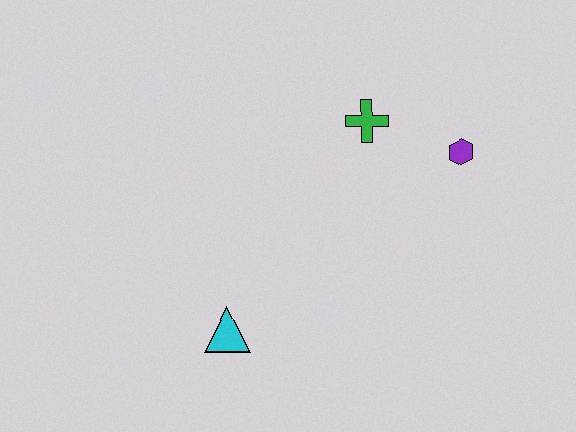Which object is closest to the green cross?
The purple hexagon is closest to the green cross.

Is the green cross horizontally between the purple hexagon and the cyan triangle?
Yes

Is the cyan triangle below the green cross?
Yes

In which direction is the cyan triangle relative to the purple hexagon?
The cyan triangle is to the left of the purple hexagon.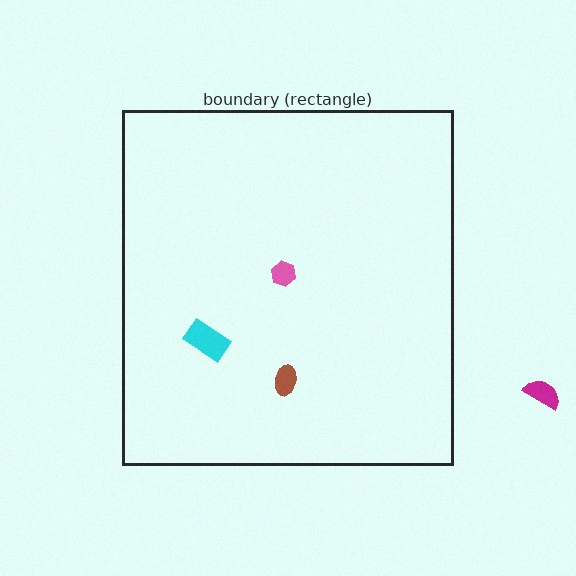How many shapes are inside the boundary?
3 inside, 1 outside.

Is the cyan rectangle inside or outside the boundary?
Inside.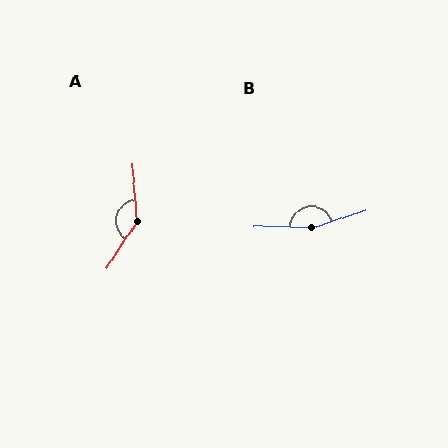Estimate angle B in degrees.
Approximately 161 degrees.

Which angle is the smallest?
A, at approximately 142 degrees.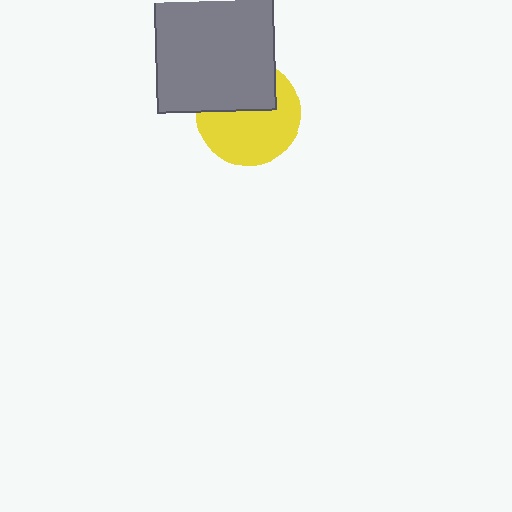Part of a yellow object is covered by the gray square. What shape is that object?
It is a circle.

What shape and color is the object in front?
The object in front is a gray square.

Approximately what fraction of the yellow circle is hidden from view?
Roughly 40% of the yellow circle is hidden behind the gray square.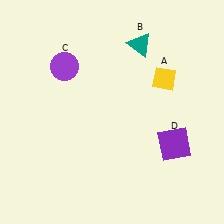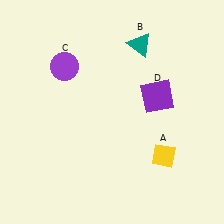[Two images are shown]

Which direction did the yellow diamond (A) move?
The yellow diamond (A) moved down.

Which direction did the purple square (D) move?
The purple square (D) moved up.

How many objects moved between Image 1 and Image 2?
2 objects moved between the two images.